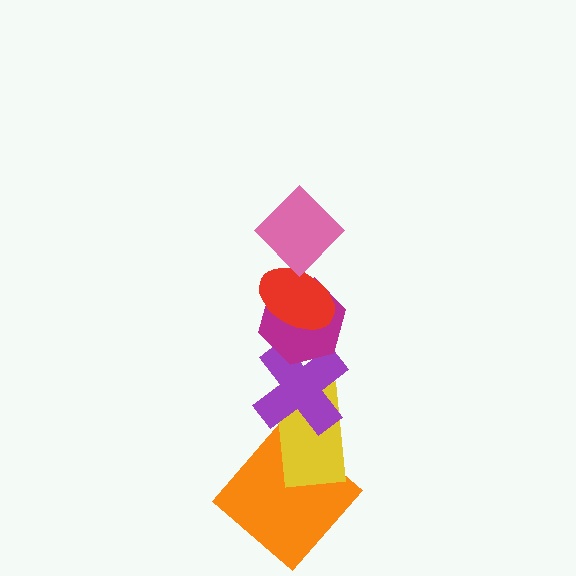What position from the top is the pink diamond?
The pink diamond is 1st from the top.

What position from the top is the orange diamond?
The orange diamond is 6th from the top.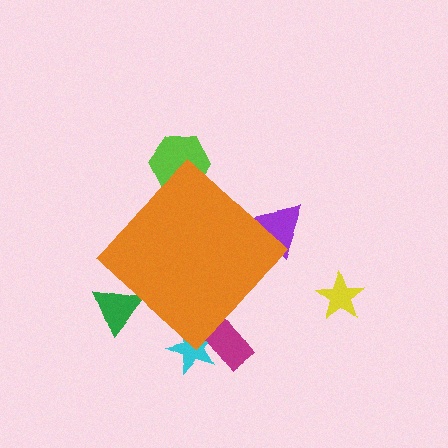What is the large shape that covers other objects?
An orange diamond.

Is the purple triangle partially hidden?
Yes, the purple triangle is partially hidden behind the orange diamond.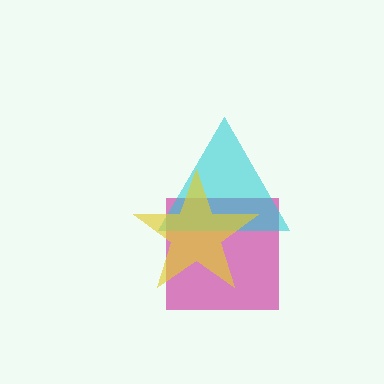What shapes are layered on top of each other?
The layered shapes are: a magenta square, a cyan triangle, a yellow star.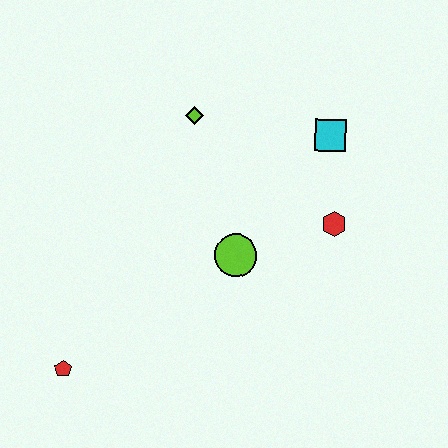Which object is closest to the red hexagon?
The cyan square is closest to the red hexagon.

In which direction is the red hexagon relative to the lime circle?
The red hexagon is to the right of the lime circle.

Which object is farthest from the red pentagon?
The cyan square is farthest from the red pentagon.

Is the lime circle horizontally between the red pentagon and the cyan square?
Yes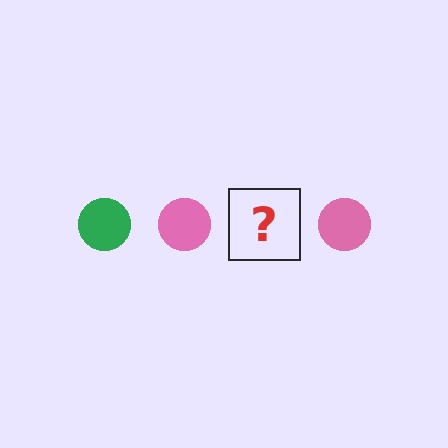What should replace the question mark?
The question mark should be replaced with a green circle.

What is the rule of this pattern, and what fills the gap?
The rule is that the pattern cycles through green, pink circles. The gap should be filled with a green circle.